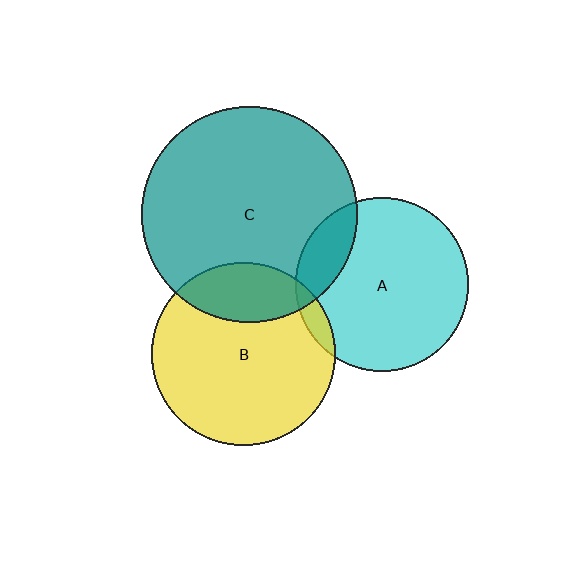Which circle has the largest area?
Circle C (teal).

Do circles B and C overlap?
Yes.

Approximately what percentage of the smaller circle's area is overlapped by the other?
Approximately 20%.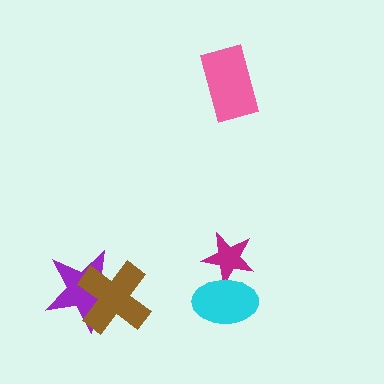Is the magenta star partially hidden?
Yes, it is partially covered by another shape.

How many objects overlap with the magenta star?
1 object overlaps with the magenta star.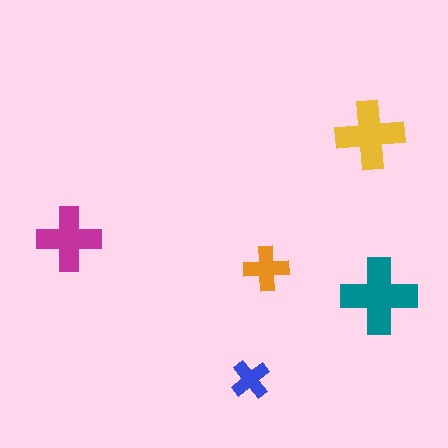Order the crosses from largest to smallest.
the teal one, the yellow one, the magenta one, the orange one, the blue one.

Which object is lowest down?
The blue cross is bottommost.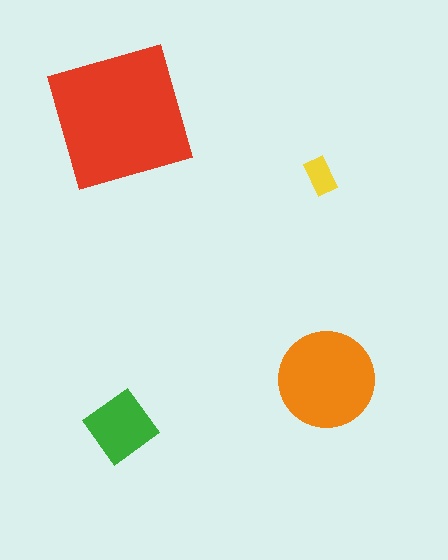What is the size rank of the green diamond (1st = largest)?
3rd.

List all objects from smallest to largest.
The yellow rectangle, the green diamond, the orange circle, the red square.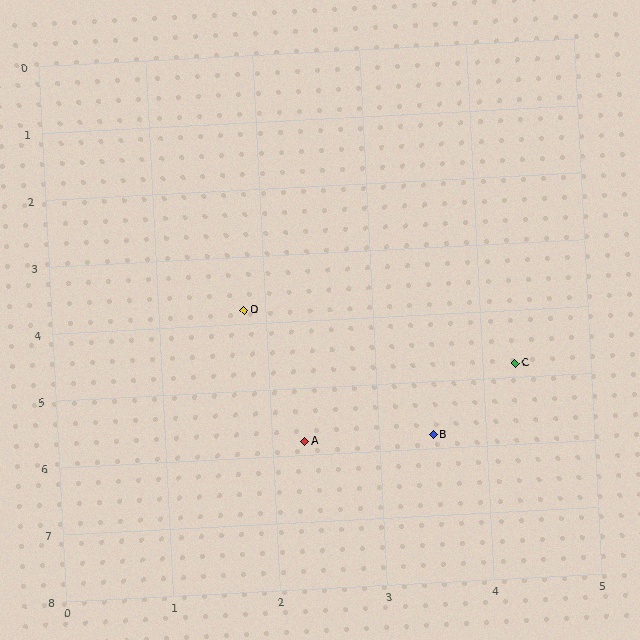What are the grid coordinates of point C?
Point C is at approximately (4.3, 4.8).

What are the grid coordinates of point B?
Point B is at approximately (3.5, 5.8).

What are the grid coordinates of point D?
Point D is at approximately (1.8, 3.8).